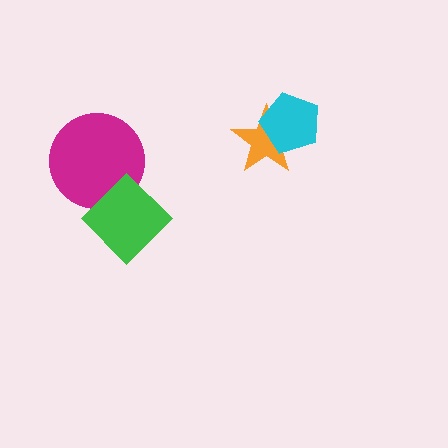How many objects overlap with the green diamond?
1 object overlaps with the green diamond.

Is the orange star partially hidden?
Yes, it is partially covered by another shape.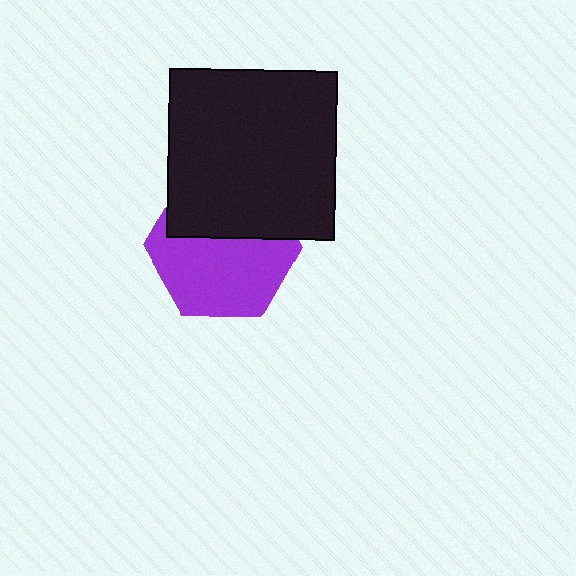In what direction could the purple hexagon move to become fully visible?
The purple hexagon could move down. That would shift it out from behind the black square entirely.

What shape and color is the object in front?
The object in front is a black square.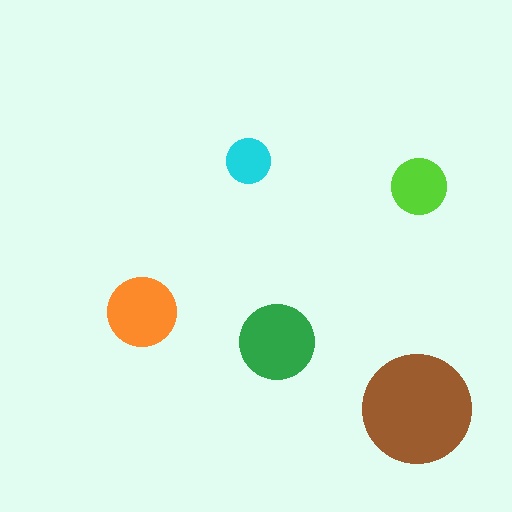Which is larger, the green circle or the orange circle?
The green one.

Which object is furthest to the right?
The lime circle is rightmost.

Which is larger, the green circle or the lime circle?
The green one.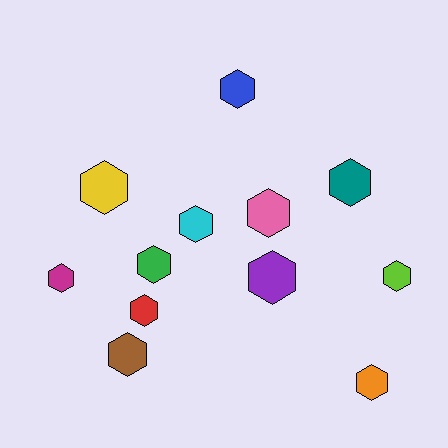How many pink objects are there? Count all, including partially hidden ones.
There is 1 pink object.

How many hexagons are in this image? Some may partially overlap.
There are 12 hexagons.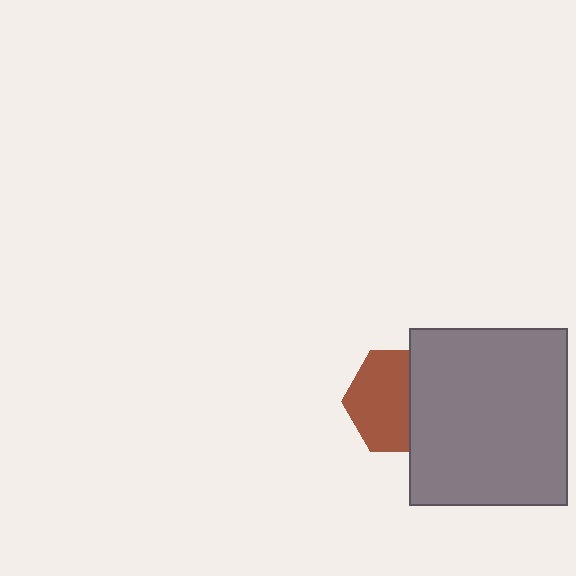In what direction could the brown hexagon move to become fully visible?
The brown hexagon could move left. That would shift it out from behind the gray rectangle entirely.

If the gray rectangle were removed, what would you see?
You would see the complete brown hexagon.